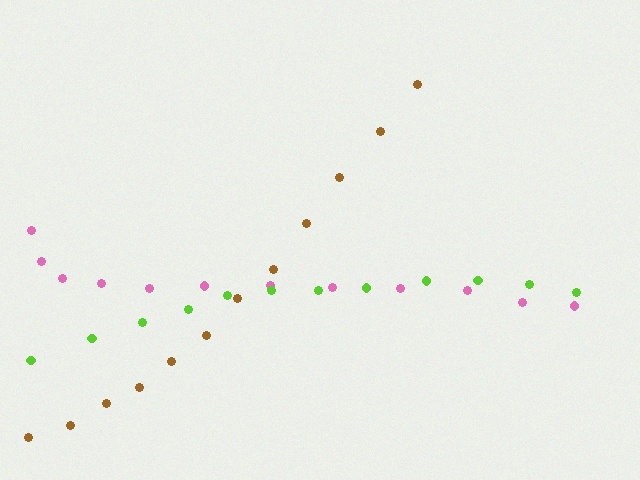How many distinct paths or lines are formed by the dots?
There are 3 distinct paths.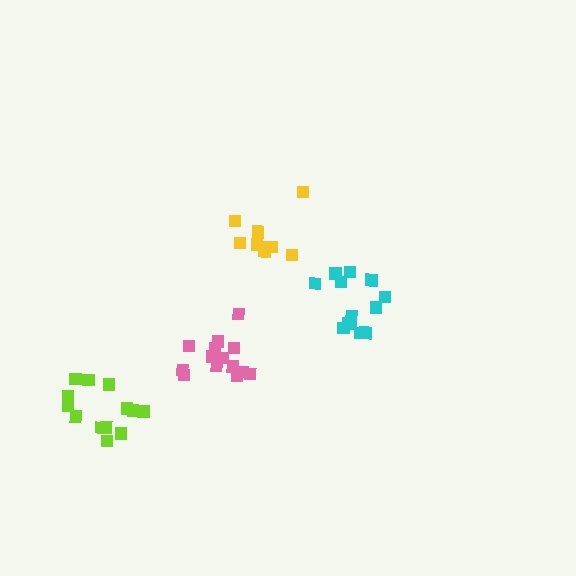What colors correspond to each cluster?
The clusters are colored: lime, cyan, yellow, pink.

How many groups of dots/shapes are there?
There are 4 groups.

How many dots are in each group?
Group 1: 13 dots, Group 2: 13 dots, Group 3: 9 dots, Group 4: 14 dots (49 total).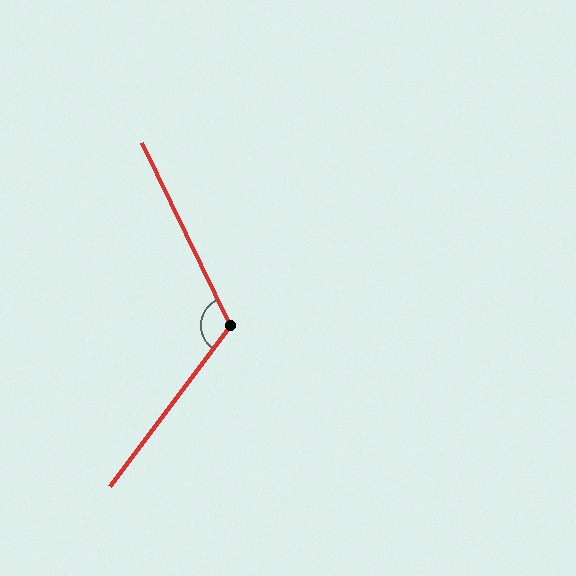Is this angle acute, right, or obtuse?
It is obtuse.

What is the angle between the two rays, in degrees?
Approximately 117 degrees.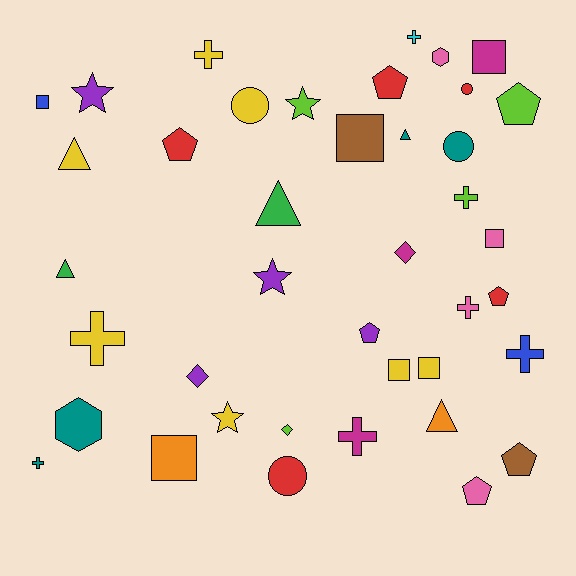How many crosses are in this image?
There are 8 crosses.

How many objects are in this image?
There are 40 objects.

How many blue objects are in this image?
There are 2 blue objects.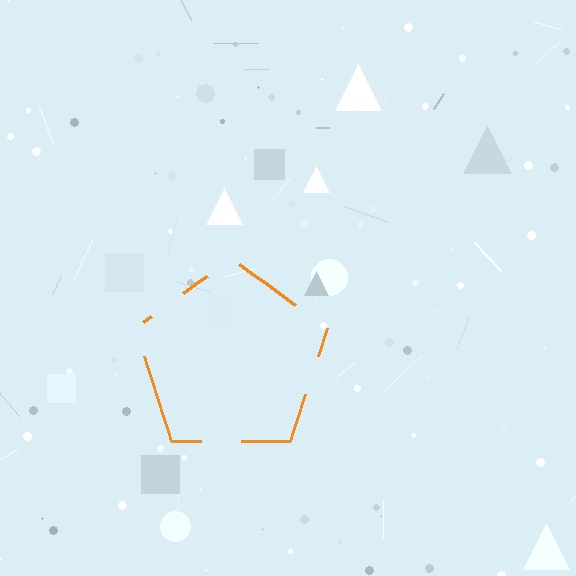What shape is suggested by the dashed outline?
The dashed outline suggests a pentagon.